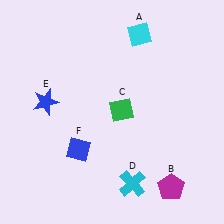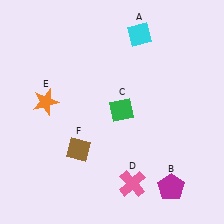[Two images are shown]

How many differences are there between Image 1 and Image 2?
There are 3 differences between the two images.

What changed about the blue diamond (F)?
In Image 1, F is blue. In Image 2, it changed to brown.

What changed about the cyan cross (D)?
In Image 1, D is cyan. In Image 2, it changed to pink.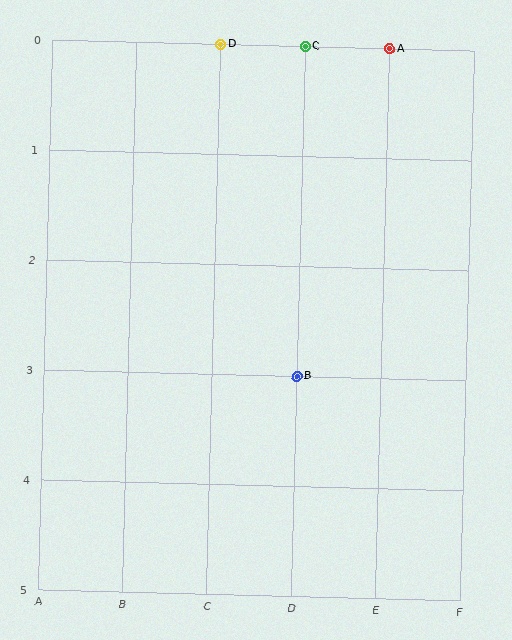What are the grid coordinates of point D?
Point D is at grid coordinates (C, 0).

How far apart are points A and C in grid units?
Points A and C are 1 column apart.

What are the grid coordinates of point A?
Point A is at grid coordinates (E, 0).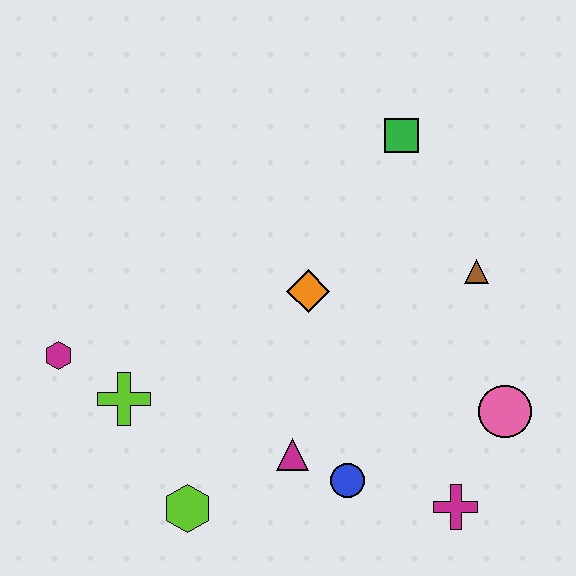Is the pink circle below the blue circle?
No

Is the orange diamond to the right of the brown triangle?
No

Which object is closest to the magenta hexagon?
The lime cross is closest to the magenta hexagon.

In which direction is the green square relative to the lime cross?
The green square is to the right of the lime cross.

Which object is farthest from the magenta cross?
The magenta hexagon is farthest from the magenta cross.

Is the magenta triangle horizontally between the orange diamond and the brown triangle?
No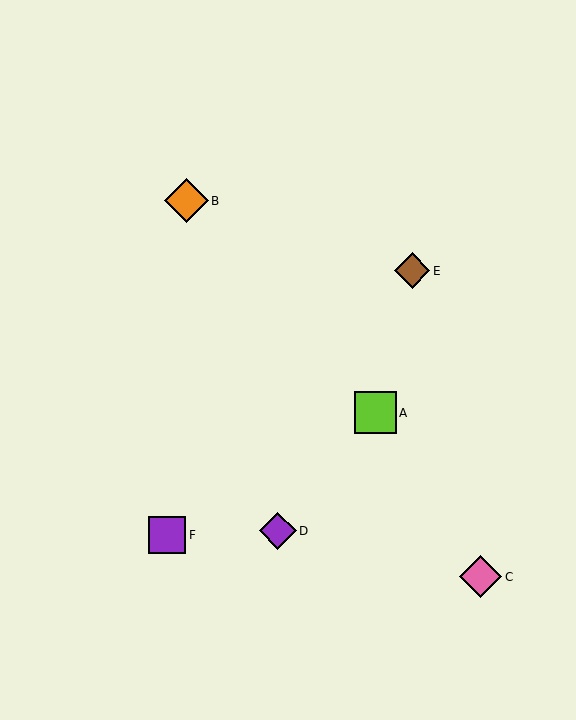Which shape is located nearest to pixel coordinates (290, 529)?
The purple diamond (labeled D) at (278, 531) is nearest to that location.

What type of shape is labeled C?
Shape C is a pink diamond.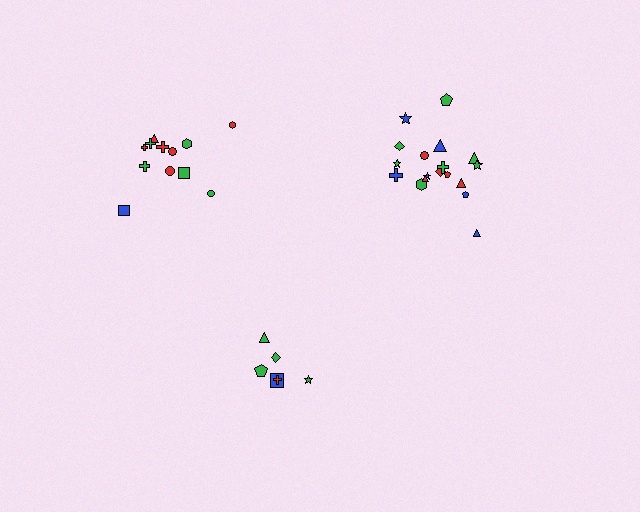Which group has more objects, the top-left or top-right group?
The top-right group.